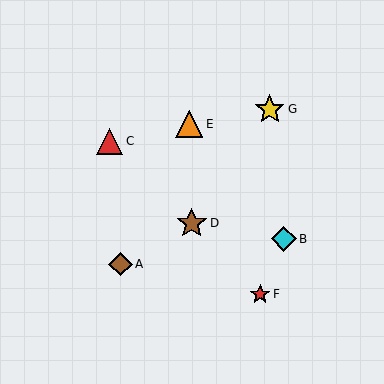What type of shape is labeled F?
Shape F is a red star.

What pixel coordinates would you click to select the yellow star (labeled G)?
Click at (270, 109) to select the yellow star G.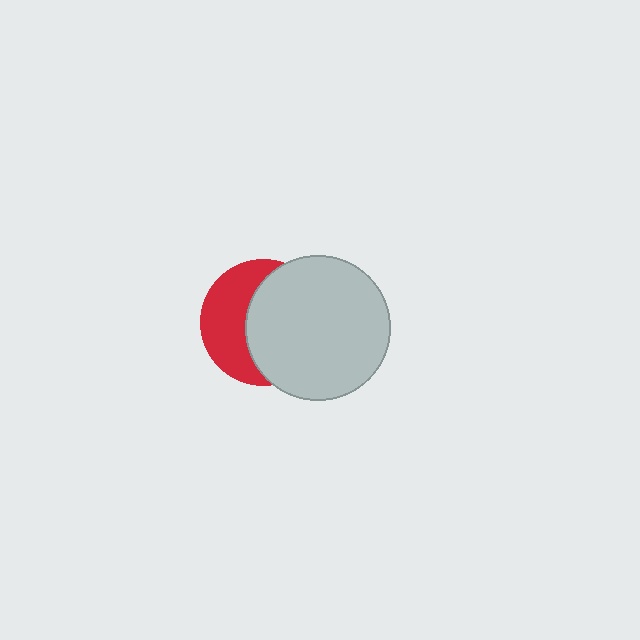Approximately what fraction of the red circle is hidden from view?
Roughly 58% of the red circle is hidden behind the light gray circle.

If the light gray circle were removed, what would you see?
You would see the complete red circle.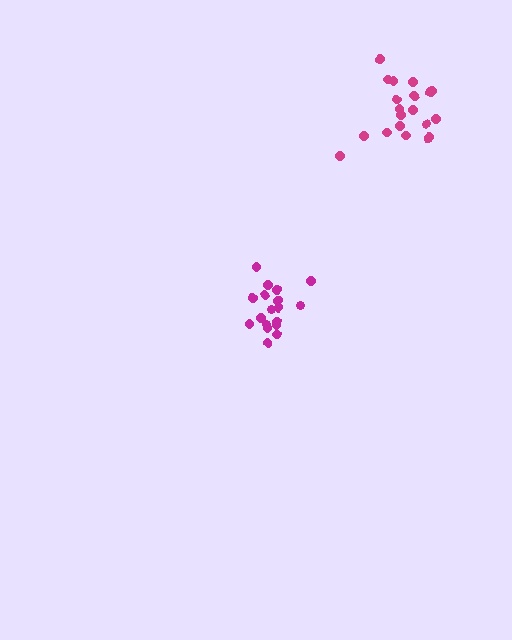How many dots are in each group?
Group 1: 19 dots, Group 2: 20 dots (39 total).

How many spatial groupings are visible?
There are 2 spatial groupings.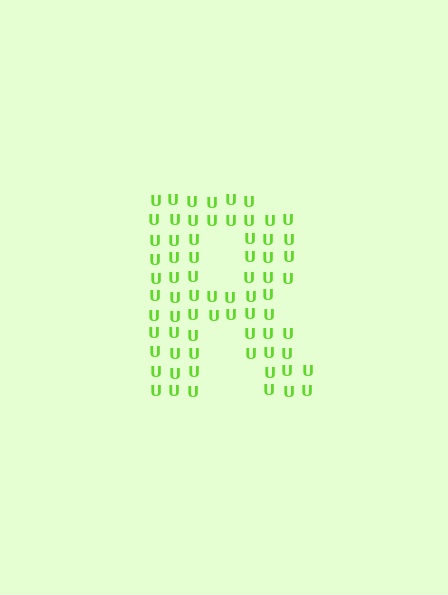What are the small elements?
The small elements are letter U's.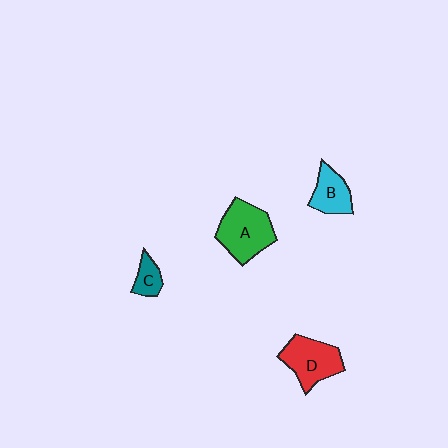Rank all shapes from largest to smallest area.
From largest to smallest: A (green), D (red), B (cyan), C (teal).